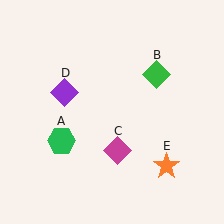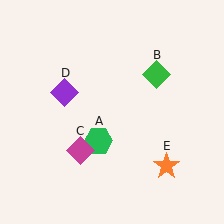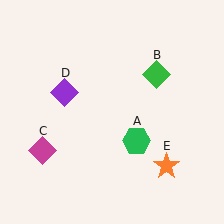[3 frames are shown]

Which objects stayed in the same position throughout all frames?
Green diamond (object B) and purple diamond (object D) and orange star (object E) remained stationary.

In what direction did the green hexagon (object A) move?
The green hexagon (object A) moved right.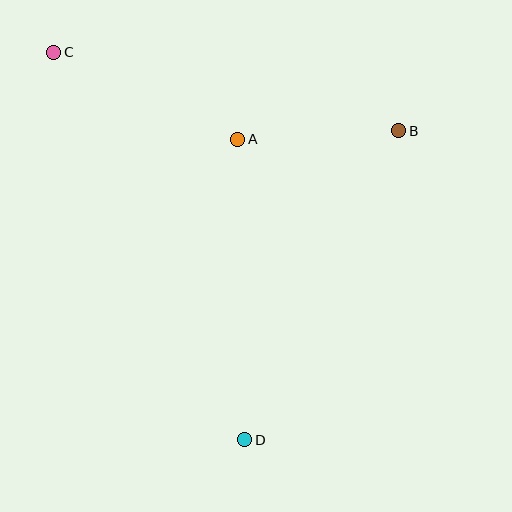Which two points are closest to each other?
Points A and B are closest to each other.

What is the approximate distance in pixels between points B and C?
The distance between B and C is approximately 354 pixels.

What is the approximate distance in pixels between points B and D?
The distance between B and D is approximately 345 pixels.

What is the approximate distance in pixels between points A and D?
The distance between A and D is approximately 300 pixels.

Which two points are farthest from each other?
Points C and D are farthest from each other.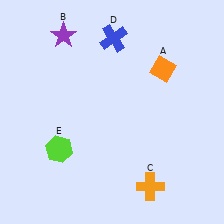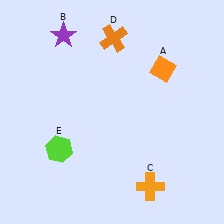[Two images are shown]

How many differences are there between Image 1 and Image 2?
There is 1 difference between the two images.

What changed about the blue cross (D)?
In Image 1, D is blue. In Image 2, it changed to orange.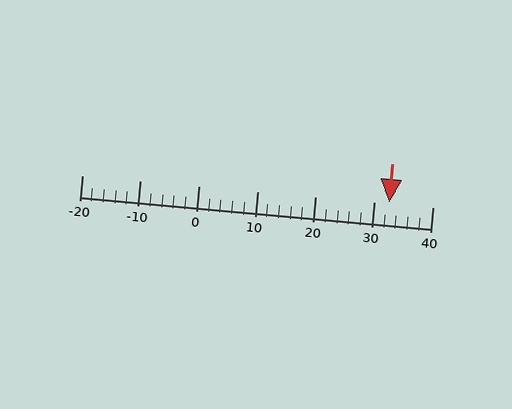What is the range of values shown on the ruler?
The ruler shows values from -20 to 40.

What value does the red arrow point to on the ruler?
The red arrow points to approximately 33.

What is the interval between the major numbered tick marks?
The major tick marks are spaced 10 units apart.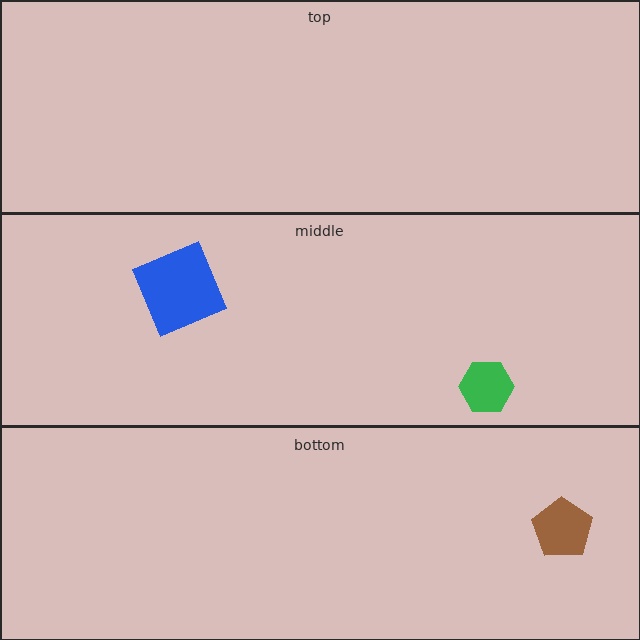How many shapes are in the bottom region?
1.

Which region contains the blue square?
The middle region.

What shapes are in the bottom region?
The brown pentagon.